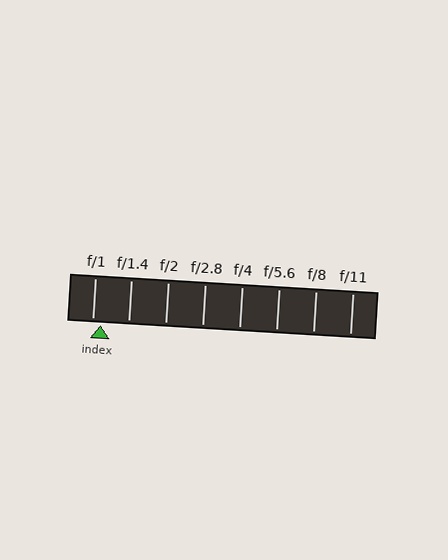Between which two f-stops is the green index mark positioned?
The index mark is between f/1 and f/1.4.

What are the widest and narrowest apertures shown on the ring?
The widest aperture shown is f/1 and the narrowest is f/11.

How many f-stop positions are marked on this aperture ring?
There are 8 f-stop positions marked.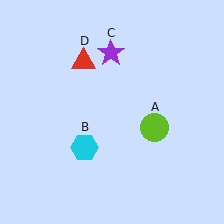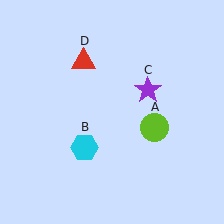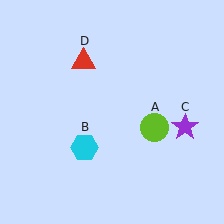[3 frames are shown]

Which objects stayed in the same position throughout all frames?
Lime circle (object A) and cyan hexagon (object B) and red triangle (object D) remained stationary.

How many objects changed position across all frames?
1 object changed position: purple star (object C).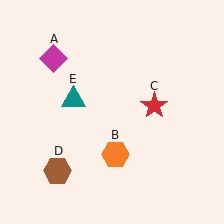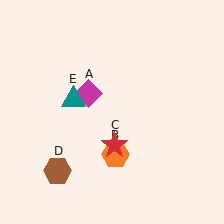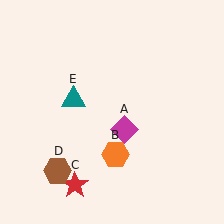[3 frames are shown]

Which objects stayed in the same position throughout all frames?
Orange hexagon (object B) and brown hexagon (object D) and teal triangle (object E) remained stationary.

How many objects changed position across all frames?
2 objects changed position: magenta diamond (object A), red star (object C).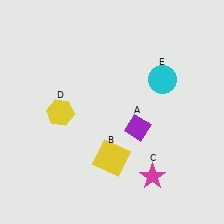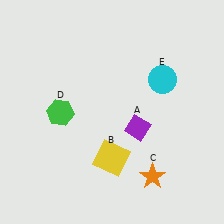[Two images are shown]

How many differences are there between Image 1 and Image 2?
There are 2 differences between the two images.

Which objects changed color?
C changed from magenta to orange. D changed from yellow to green.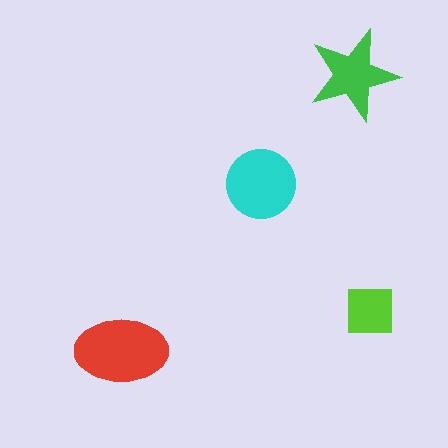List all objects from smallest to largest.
The lime square, the green star, the cyan circle, the red ellipse.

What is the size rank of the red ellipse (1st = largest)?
1st.